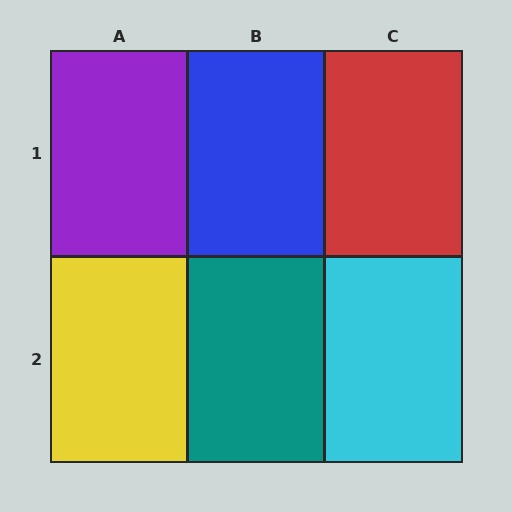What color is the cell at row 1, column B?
Blue.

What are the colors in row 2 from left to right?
Yellow, teal, cyan.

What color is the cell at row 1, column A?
Purple.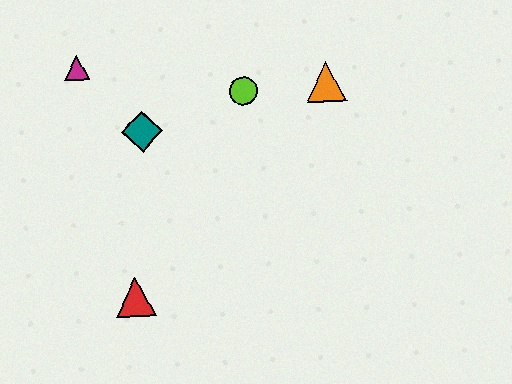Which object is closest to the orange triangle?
The lime circle is closest to the orange triangle.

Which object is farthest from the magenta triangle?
The orange triangle is farthest from the magenta triangle.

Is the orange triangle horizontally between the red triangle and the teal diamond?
No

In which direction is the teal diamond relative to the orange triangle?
The teal diamond is to the left of the orange triangle.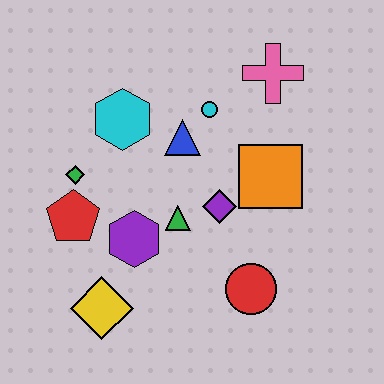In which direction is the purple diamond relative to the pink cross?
The purple diamond is below the pink cross.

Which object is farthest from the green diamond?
The pink cross is farthest from the green diamond.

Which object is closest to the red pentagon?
The green diamond is closest to the red pentagon.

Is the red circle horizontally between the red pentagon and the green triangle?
No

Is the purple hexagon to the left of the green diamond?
No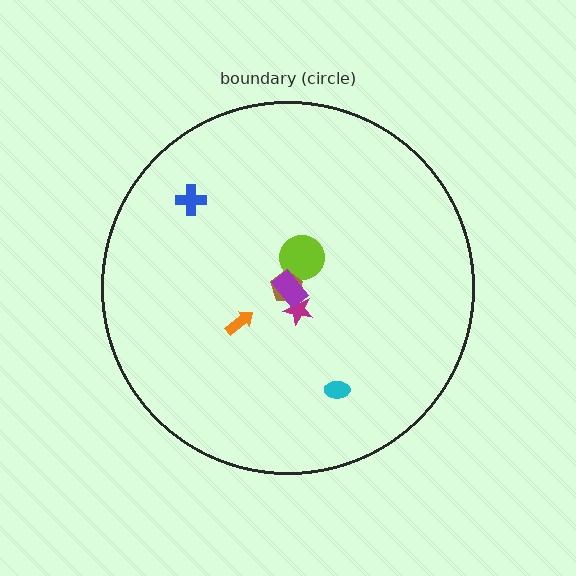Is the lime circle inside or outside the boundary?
Inside.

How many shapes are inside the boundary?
7 inside, 0 outside.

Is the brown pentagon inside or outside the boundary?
Inside.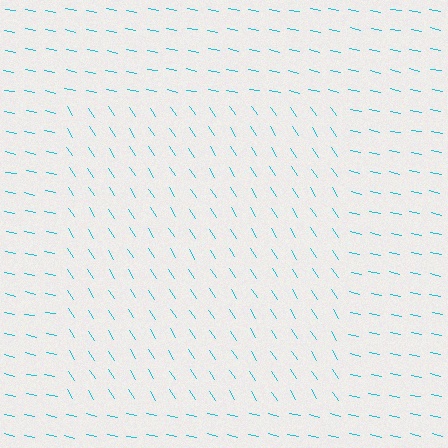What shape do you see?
I see a rectangle.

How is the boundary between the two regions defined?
The boundary is defined purely by a change in line orientation (approximately 45 degrees difference). All lines are the same color and thickness.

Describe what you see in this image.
The image is filled with small cyan line segments. A rectangle region in the image has lines oriented differently from the surrounding lines, creating a visible texture boundary.